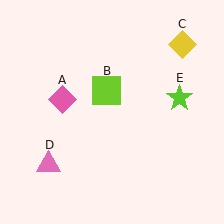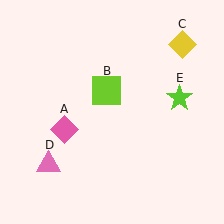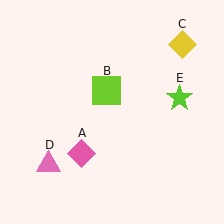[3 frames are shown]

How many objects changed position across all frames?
1 object changed position: pink diamond (object A).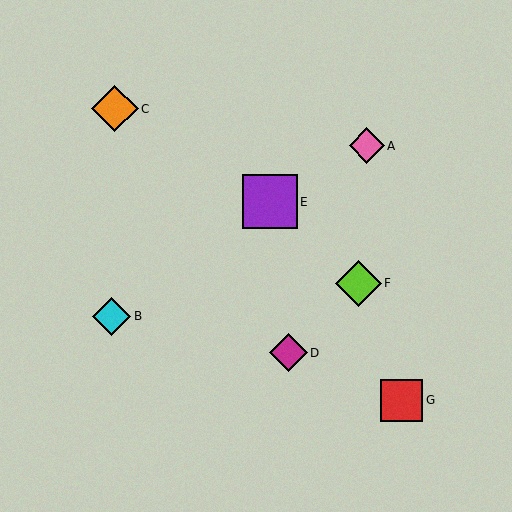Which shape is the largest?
The purple square (labeled E) is the largest.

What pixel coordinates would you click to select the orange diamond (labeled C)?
Click at (115, 109) to select the orange diamond C.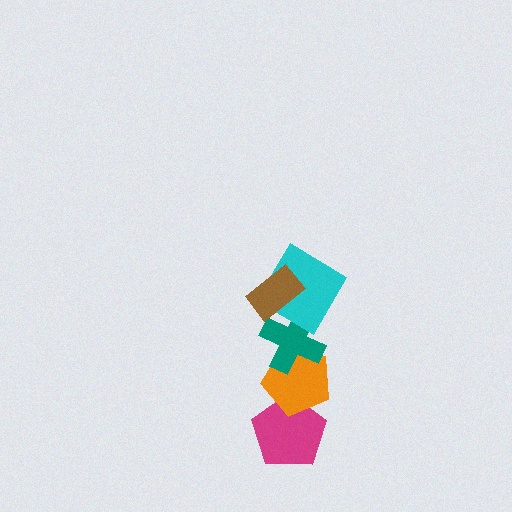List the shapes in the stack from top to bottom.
From top to bottom: the brown rectangle, the cyan diamond, the teal cross, the orange pentagon, the magenta pentagon.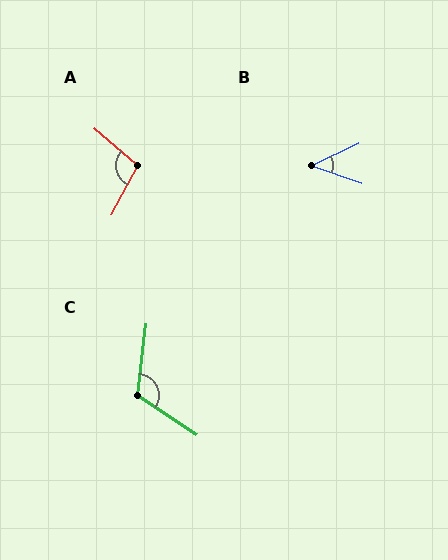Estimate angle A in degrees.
Approximately 103 degrees.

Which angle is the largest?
C, at approximately 117 degrees.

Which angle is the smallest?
B, at approximately 45 degrees.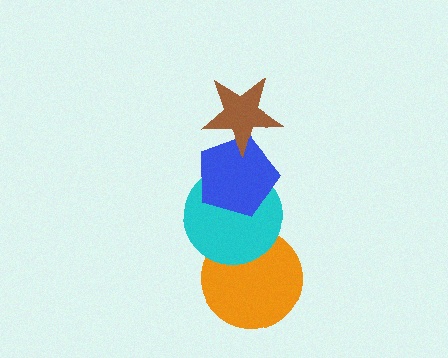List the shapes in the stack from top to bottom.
From top to bottom: the brown star, the blue pentagon, the cyan circle, the orange circle.